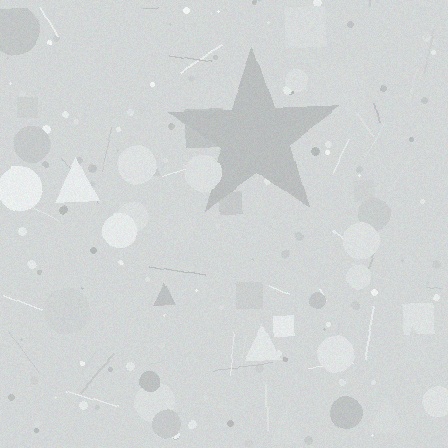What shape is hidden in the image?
A star is hidden in the image.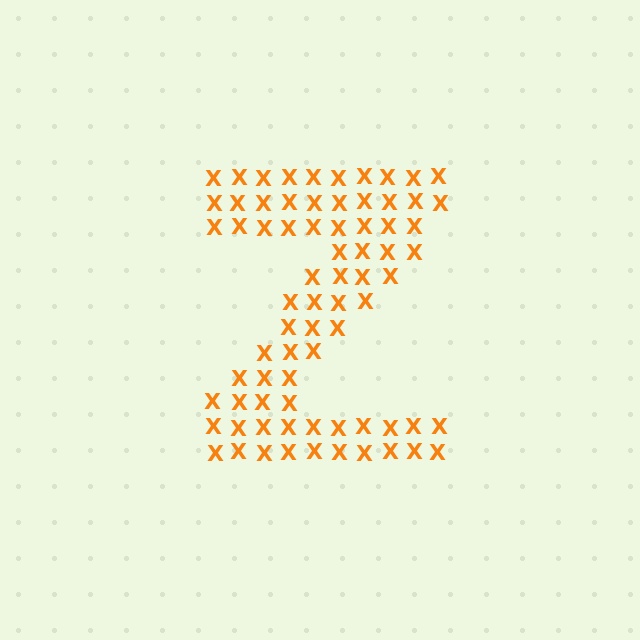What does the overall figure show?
The overall figure shows the letter Z.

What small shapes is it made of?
It is made of small letter X's.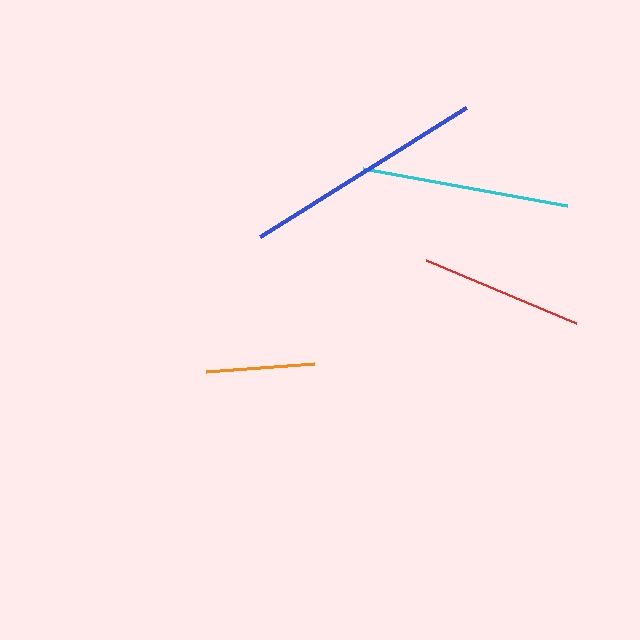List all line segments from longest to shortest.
From longest to shortest: blue, cyan, red, orange.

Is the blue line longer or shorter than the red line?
The blue line is longer than the red line.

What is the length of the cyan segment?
The cyan segment is approximately 207 pixels long.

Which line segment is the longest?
The blue line is the longest at approximately 243 pixels.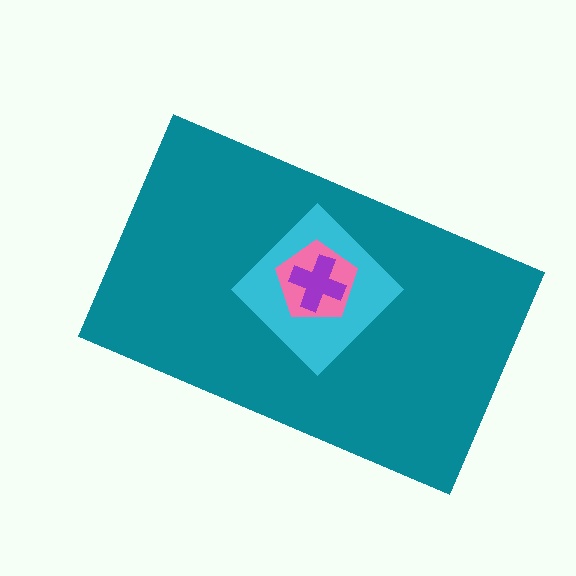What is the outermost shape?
The teal rectangle.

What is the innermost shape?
The purple cross.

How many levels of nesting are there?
4.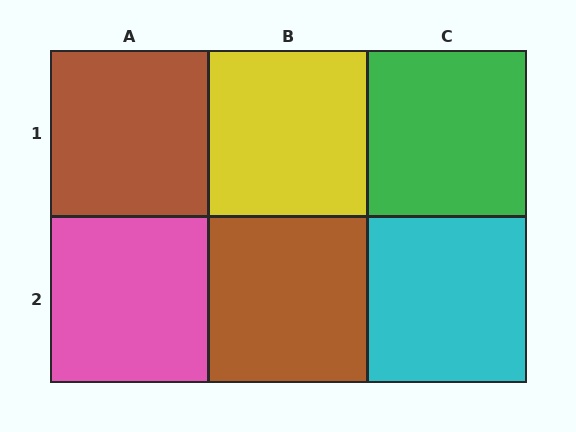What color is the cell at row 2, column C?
Cyan.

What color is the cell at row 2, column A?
Pink.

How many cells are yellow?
1 cell is yellow.